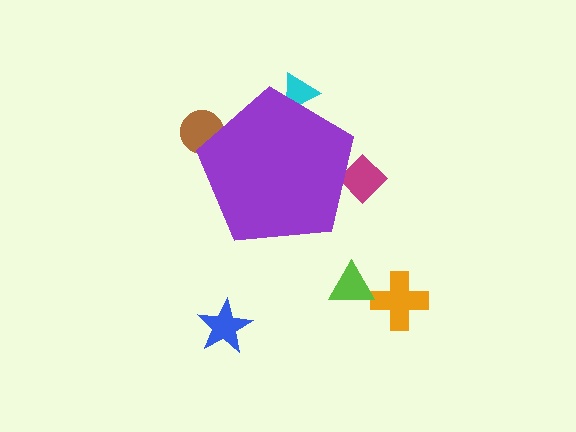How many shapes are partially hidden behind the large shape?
3 shapes are partially hidden.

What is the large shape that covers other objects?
A purple pentagon.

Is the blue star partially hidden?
No, the blue star is fully visible.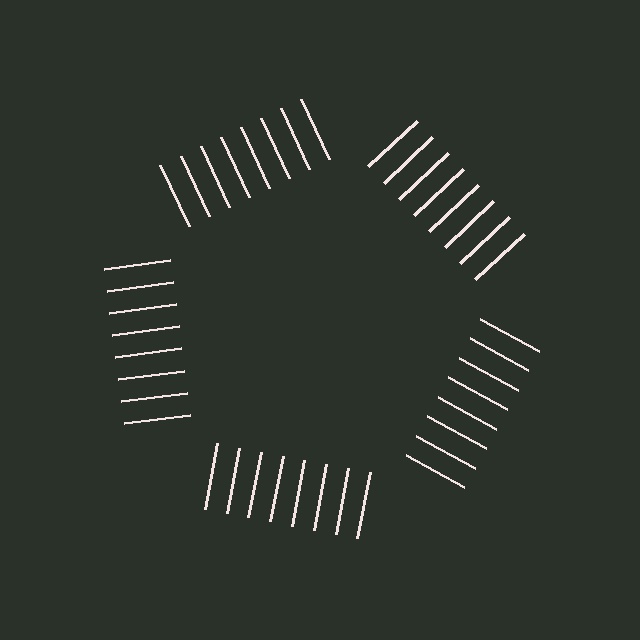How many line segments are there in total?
40 — 8 along each of the 5 edges.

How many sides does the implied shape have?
5 sides — the line-ends trace a pentagon.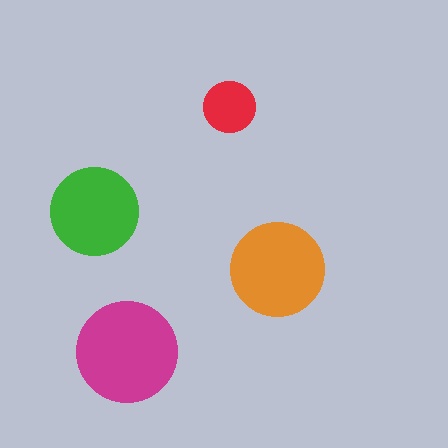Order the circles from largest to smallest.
the magenta one, the orange one, the green one, the red one.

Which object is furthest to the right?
The orange circle is rightmost.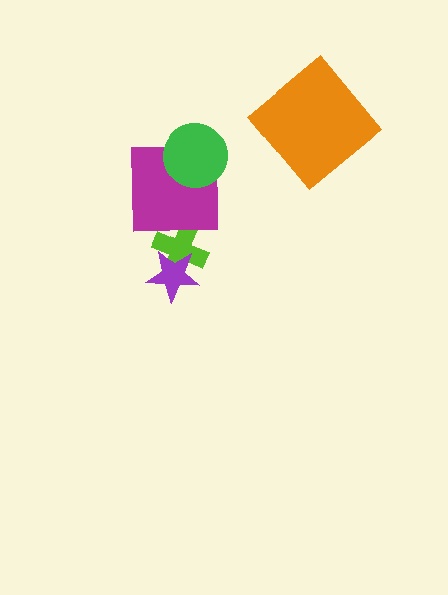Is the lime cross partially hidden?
Yes, it is partially covered by another shape.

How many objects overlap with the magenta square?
2 objects overlap with the magenta square.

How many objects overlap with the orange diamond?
0 objects overlap with the orange diamond.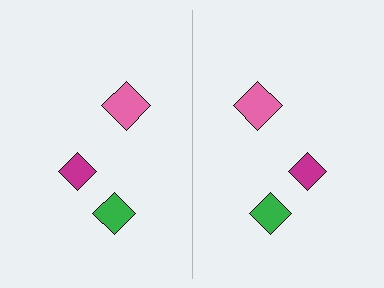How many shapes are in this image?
There are 6 shapes in this image.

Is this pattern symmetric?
Yes, this pattern has bilateral (reflection) symmetry.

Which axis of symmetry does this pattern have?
The pattern has a vertical axis of symmetry running through the center of the image.